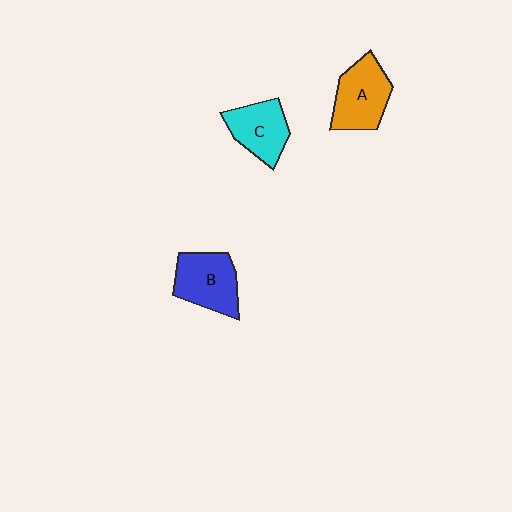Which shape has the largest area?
Shape A (orange).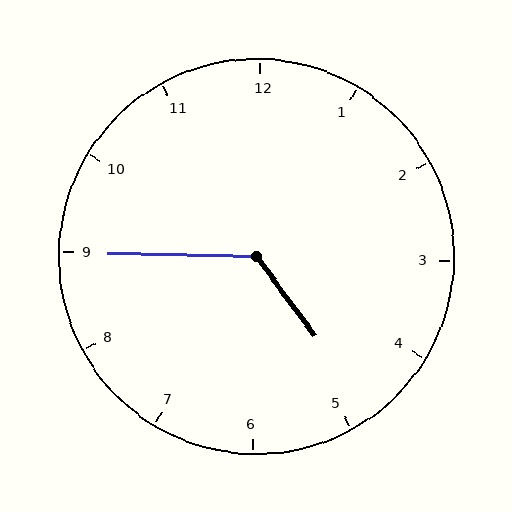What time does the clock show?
4:45.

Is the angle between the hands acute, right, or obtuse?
It is obtuse.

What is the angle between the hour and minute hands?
Approximately 128 degrees.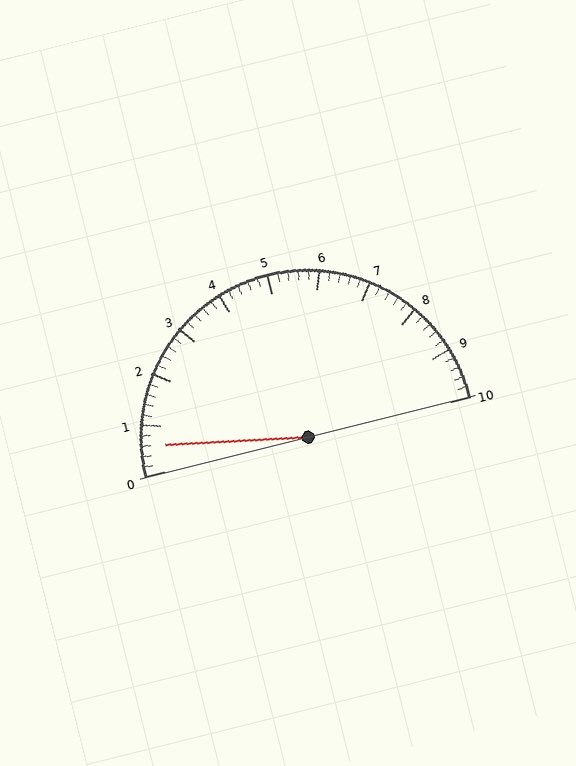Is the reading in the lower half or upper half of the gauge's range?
The reading is in the lower half of the range (0 to 10).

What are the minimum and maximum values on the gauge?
The gauge ranges from 0 to 10.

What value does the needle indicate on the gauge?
The needle indicates approximately 0.6.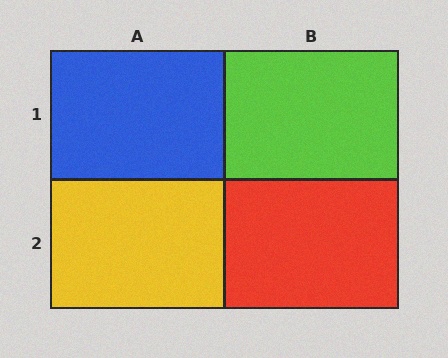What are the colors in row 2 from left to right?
Yellow, red.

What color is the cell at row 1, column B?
Lime.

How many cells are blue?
1 cell is blue.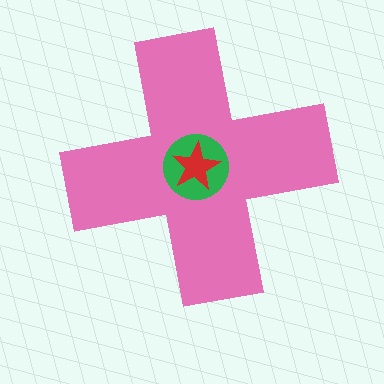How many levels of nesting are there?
3.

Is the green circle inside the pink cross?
Yes.